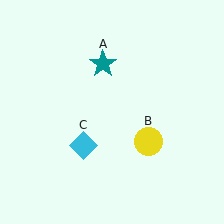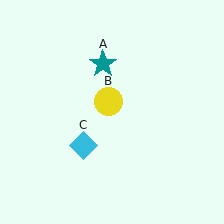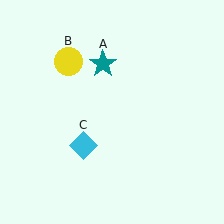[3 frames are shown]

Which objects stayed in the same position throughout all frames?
Teal star (object A) and cyan diamond (object C) remained stationary.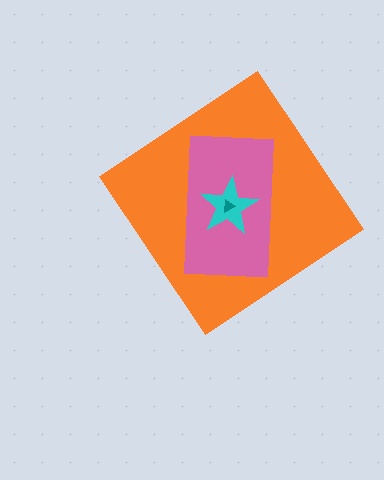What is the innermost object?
The teal triangle.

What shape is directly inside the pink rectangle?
The cyan star.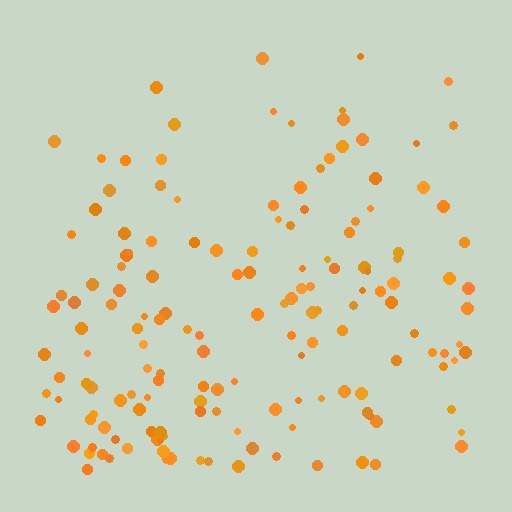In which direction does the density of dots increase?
From top to bottom, with the bottom side densest.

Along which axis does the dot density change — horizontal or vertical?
Vertical.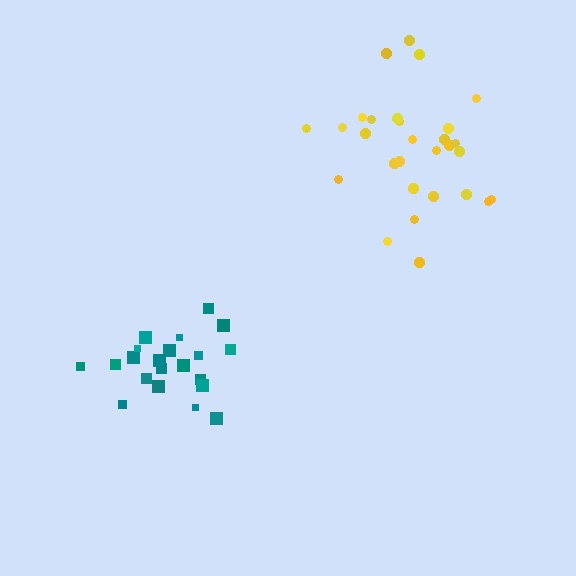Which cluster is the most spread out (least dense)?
Yellow.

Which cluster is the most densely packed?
Teal.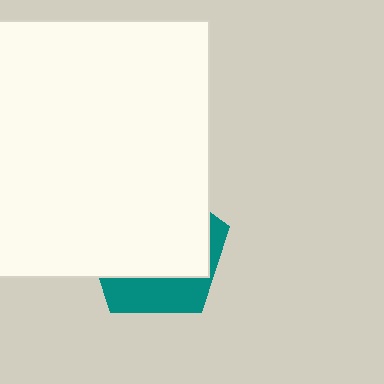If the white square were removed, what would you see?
You would see the complete teal pentagon.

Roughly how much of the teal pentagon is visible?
A small part of it is visible (roughly 31%).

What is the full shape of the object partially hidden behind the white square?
The partially hidden object is a teal pentagon.